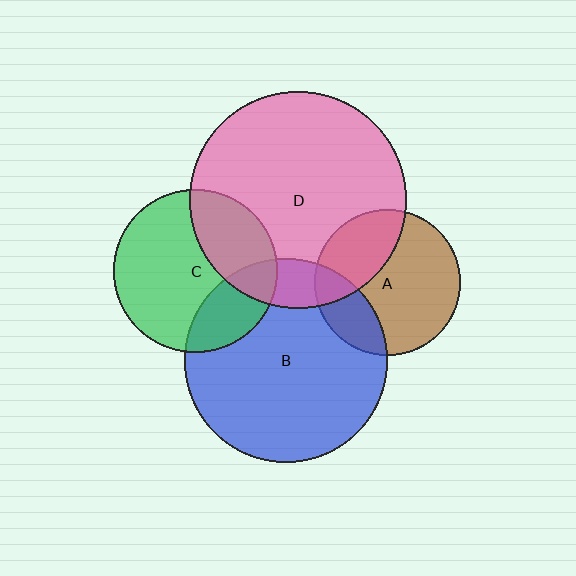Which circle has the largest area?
Circle D (pink).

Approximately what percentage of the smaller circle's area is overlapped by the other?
Approximately 25%.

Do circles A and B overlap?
Yes.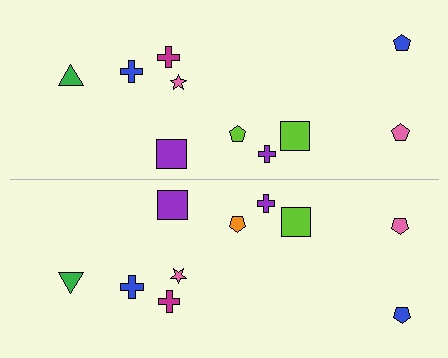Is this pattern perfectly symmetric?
No, the pattern is not perfectly symmetric. The orange pentagon on the bottom side breaks the symmetry — its mirror counterpart is lime.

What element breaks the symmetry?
The orange pentagon on the bottom side breaks the symmetry — its mirror counterpart is lime.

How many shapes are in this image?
There are 20 shapes in this image.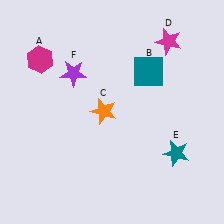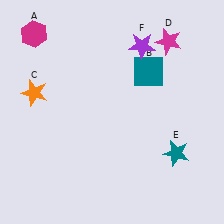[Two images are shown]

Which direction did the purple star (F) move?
The purple star (F) moved right.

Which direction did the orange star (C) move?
The orange star (C) moved left.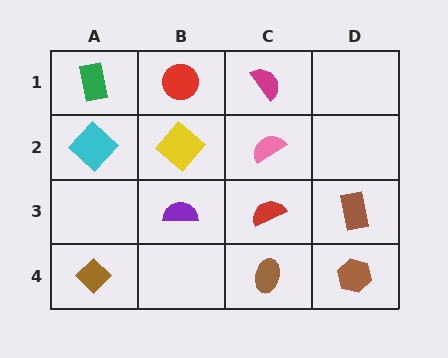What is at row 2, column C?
A pink semicircle.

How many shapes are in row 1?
3 shapes.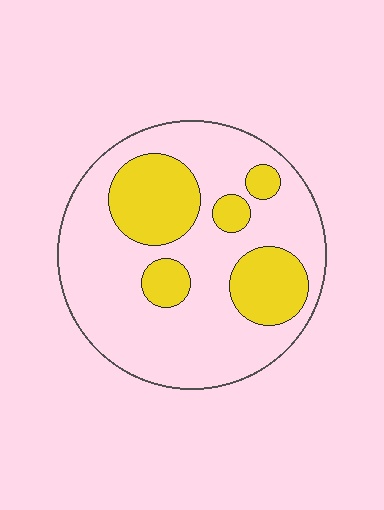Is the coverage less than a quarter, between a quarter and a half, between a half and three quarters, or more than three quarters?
Between a quarter and a half.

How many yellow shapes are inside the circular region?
5.